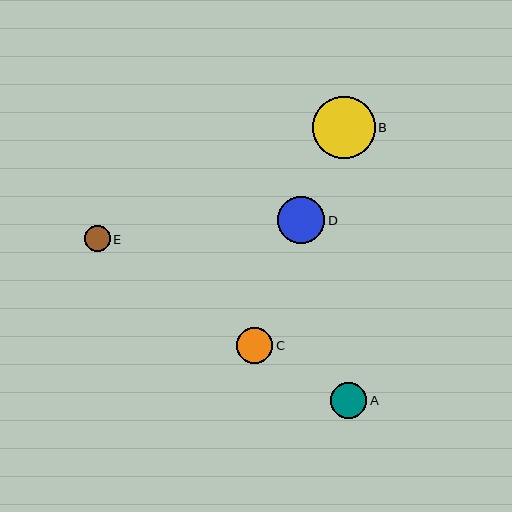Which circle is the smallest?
Circle E is the smallest with a size of approximately 26 pixels.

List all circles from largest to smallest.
From largest to smallest: B, D, A, C, E.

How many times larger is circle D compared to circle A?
Circle D is approximately 1.3 times the size of circle A.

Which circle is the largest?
Circle B is the largest with a size of approximately 62 pixels.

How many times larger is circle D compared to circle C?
Circle D is approximately 1.3 times the size of circle C.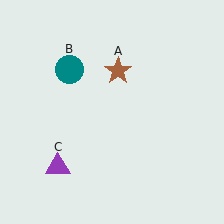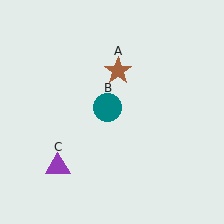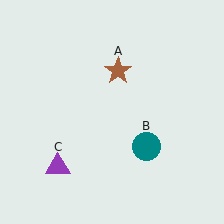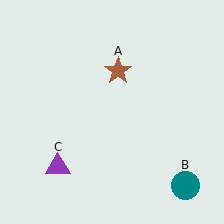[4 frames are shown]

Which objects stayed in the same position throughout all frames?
Brown star (object A) and purple triangle (object C) remained stationary.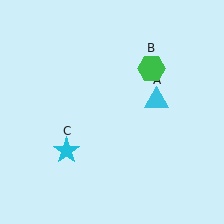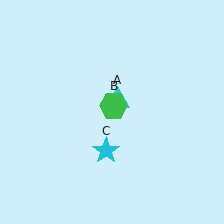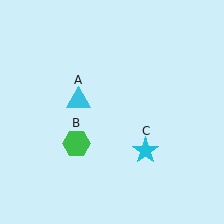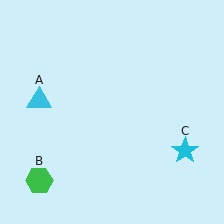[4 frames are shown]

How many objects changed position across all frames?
3 objects changed position: cyan triangle (object A), green hexagon (object B), cyan star (object C).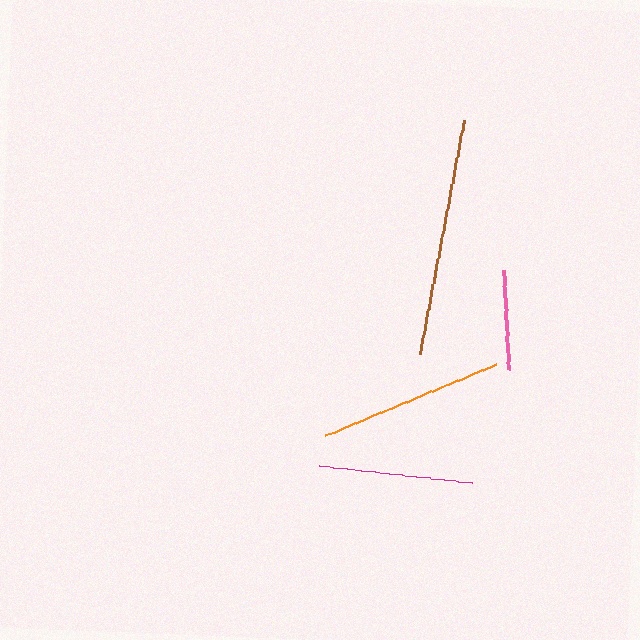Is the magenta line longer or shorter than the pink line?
The magenta line is longer than the pink line.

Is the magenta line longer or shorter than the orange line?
The orange line is longer than the magenta line.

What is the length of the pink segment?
The pink segment is approximately 100 pixels long.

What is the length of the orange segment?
The orange segment is approximately 185 pixels long.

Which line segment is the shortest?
The pink line is the shortest at approximately 100 pixels.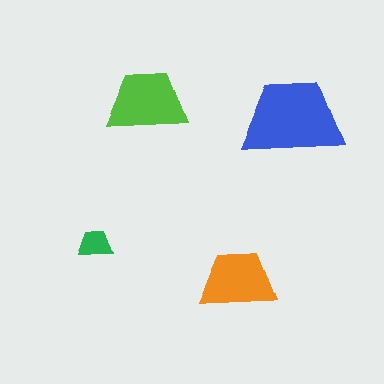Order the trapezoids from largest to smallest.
the blue one, the lime one, the orange one, the green one.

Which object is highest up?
The lime trapezoid is topmost.